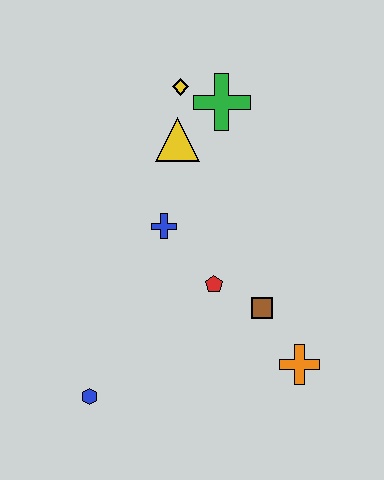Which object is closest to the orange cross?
The brown square is closest to the orange cross.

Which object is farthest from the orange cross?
The yellow diamond is farthest from the orange cross.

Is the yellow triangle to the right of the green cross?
No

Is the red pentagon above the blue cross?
No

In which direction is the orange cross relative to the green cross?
The orange cross is below the green cross.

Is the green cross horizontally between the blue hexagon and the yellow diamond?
No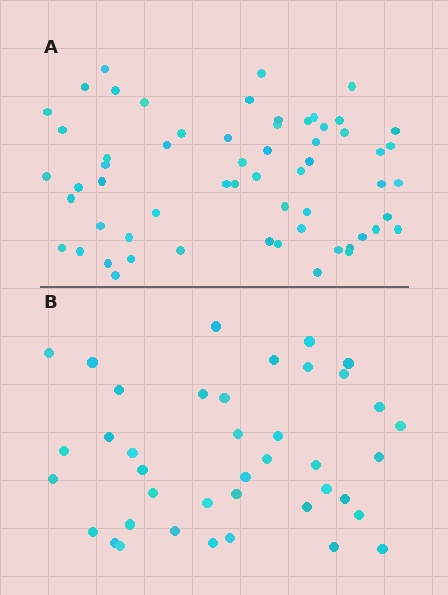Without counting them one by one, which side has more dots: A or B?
Region A (the top region) has more dots.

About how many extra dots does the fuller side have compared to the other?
Region A has approximately 20 more dots than region B.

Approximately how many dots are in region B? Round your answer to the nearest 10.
About 40 dots.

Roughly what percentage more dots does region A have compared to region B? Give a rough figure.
About 50% more.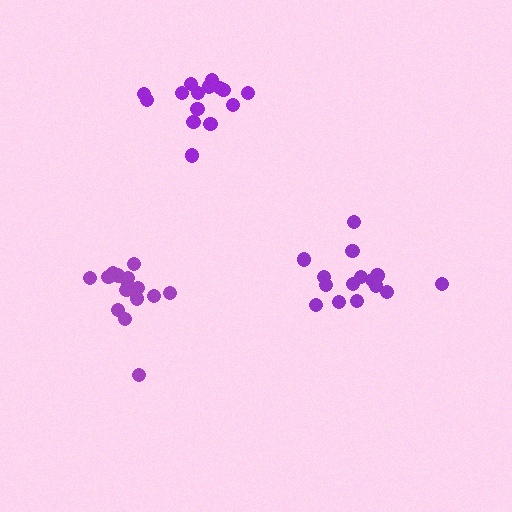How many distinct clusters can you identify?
There are 3 distinct clusters.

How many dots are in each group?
Group 1: 15 dots, Group 2: 15 dots, Group 3: 15 dots (45 total).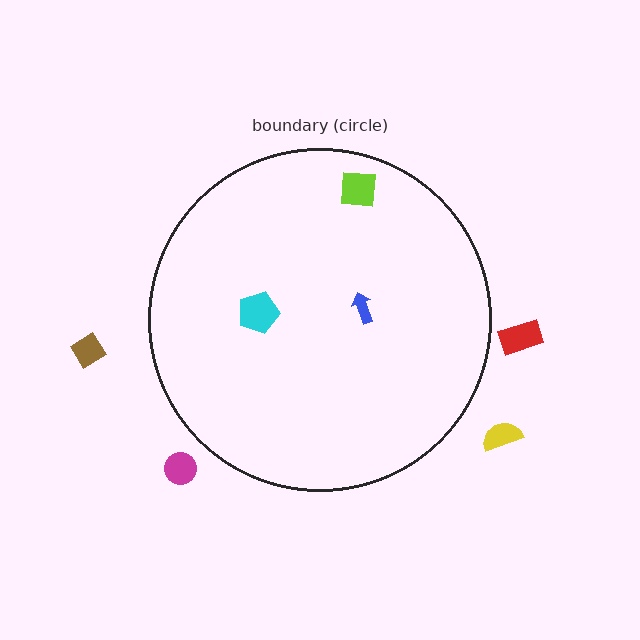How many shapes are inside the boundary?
3 inside, 4 outside.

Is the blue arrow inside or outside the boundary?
Inside.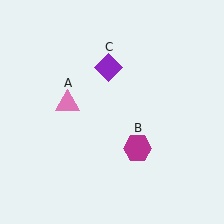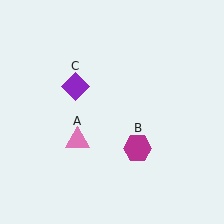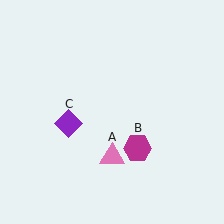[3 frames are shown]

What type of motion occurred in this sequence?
The pink triangle (object A), purple diamond (object C) rotated counterclockwise around the center of the scene.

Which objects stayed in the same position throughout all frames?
Magenta hexagon (object B) remained stationary.